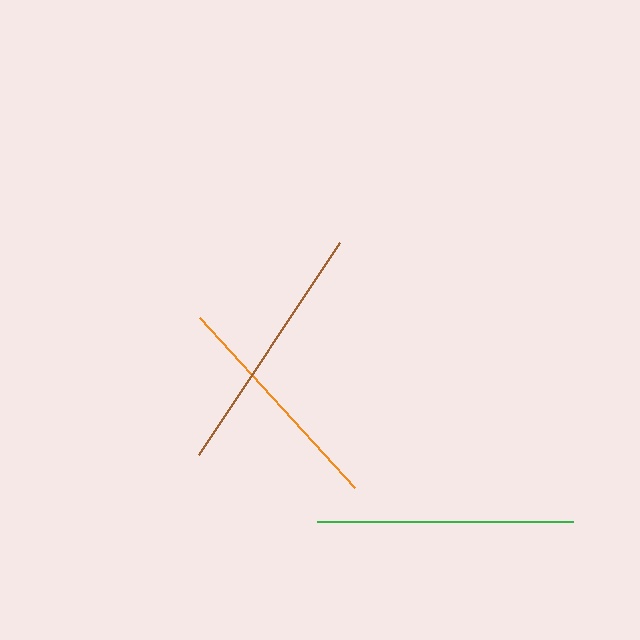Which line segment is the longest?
The green line is the longest at approximately 257 pixels.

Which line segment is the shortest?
The orange line is the shortest at approximately 230 pixels.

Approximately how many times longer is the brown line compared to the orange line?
The brown line is approximately 1.1 times the length of the orange line.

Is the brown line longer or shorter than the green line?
The green line is longer than the brown line.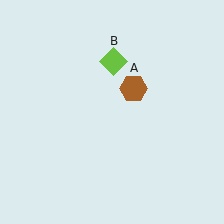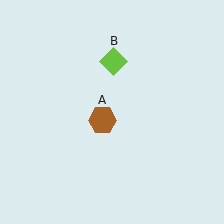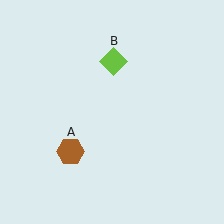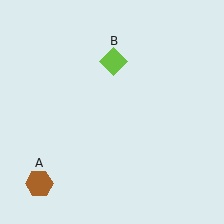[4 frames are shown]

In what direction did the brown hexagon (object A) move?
The brown hexagon (object A) moved down and to the left.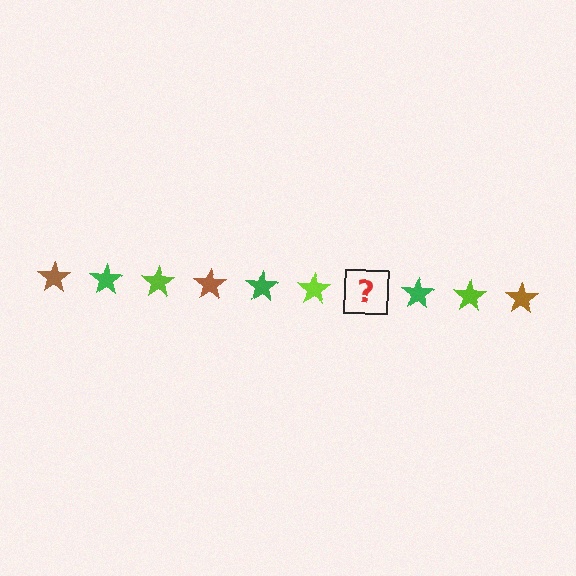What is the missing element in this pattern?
The missing element is a brown star.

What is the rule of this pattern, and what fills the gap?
The rule is that the pattern cycles through brown, green, lime stars. The gap should be filled with a brown star.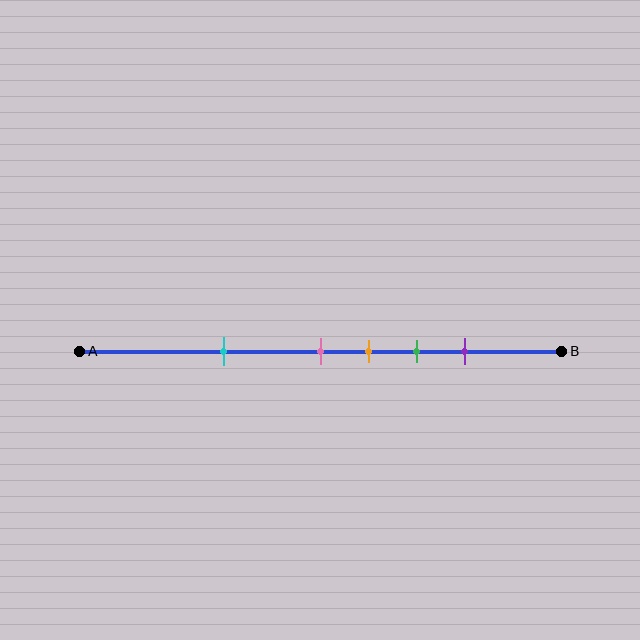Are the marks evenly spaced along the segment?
No, the marks are not evenly spaced.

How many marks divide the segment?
There are 5 marks dividing the segment.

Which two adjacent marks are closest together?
The pink and orange marks are the closest adjacent pair.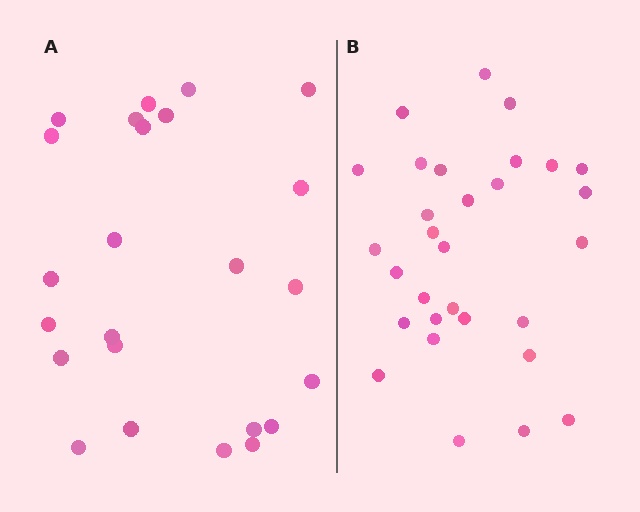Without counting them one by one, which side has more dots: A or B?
Region B (the right region) has more dots.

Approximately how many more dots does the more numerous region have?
Region B has about 6 more dots than region A.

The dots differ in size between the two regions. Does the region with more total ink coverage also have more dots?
No. Region A has more total ink coverage because its dots are larger, but region B actually contains more individual dots. Total area can be misleading — the number of items is what matters here.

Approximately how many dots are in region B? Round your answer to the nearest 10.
About 30 dots.